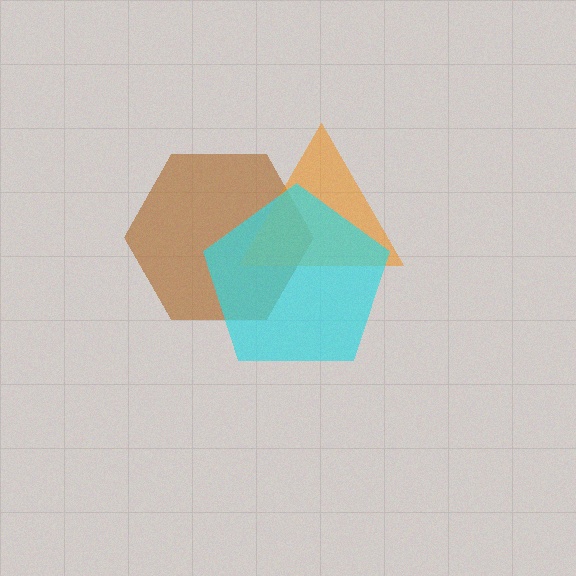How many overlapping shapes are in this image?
There are 3 overlapping shapes in the image.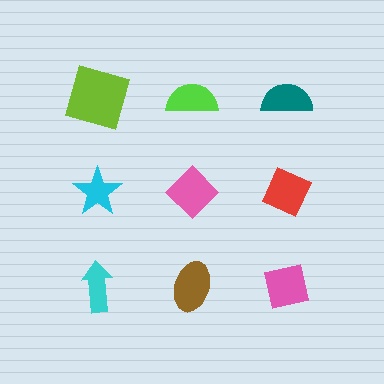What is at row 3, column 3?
A pink square.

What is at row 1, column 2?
A lime semicircle.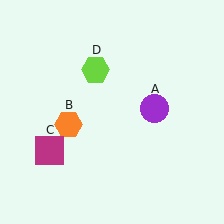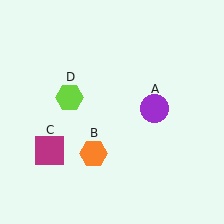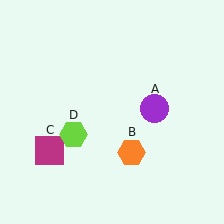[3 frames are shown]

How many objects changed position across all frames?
2 objects changed position: orange hexagon (object B), lime hexagon (object D).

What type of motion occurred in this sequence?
The orange hexagon (object B), lime hexagon (object D) rotated counterclockwise around the center of the scene.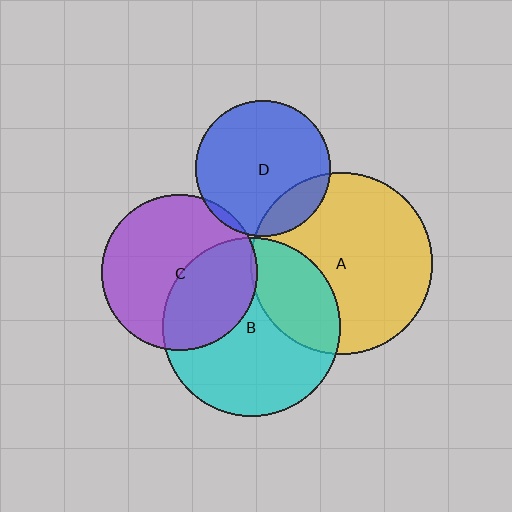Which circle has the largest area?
Circle A (yellow).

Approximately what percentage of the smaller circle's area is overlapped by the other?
Approximately 40%.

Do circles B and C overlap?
Yes.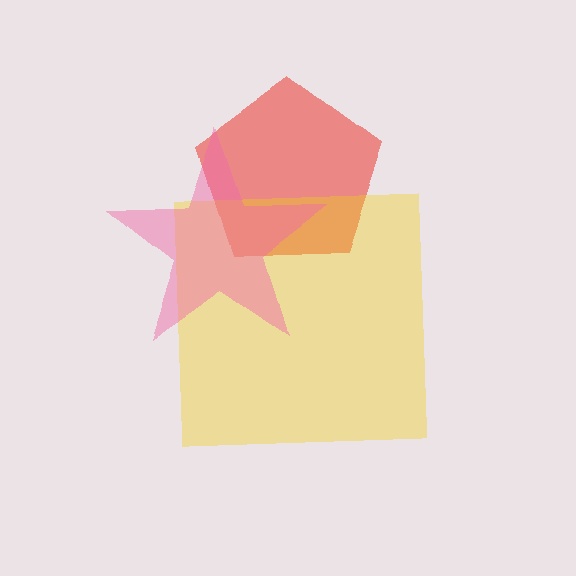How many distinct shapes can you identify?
There are 3 distinct shapes: a red pentagon, a yellow square, a pink star.